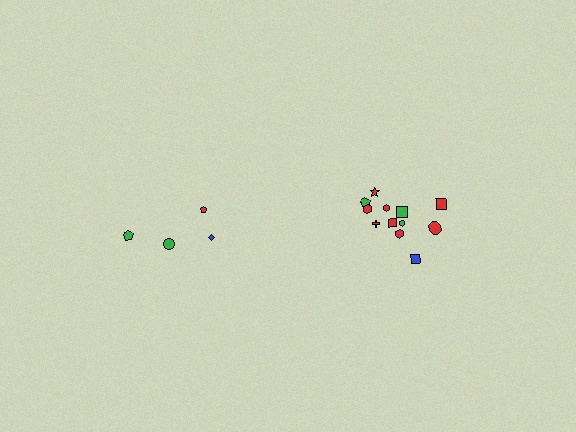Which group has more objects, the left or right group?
The right group.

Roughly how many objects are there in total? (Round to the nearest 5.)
Roughly 15 objects in total.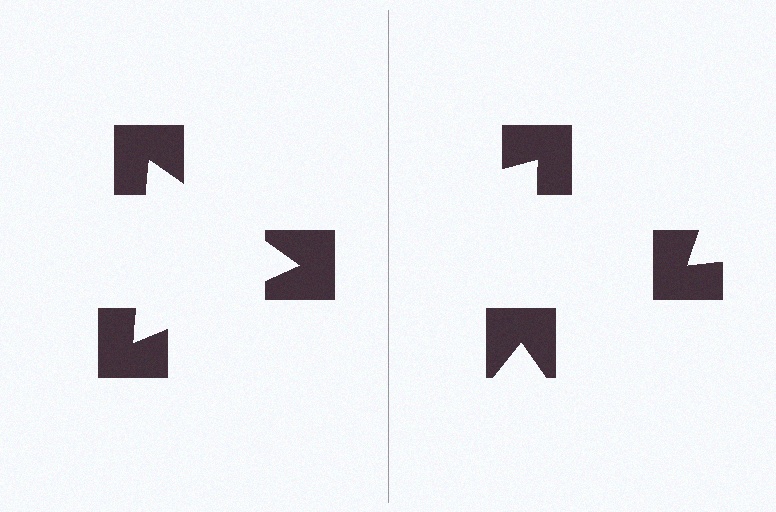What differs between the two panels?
The notched squares are positioned identically on both sides; only the wedge orientations differ. On the left they align to a triangle; on the right they are misaligned.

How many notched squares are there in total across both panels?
6 — 3 on each side.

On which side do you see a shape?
An illusory triangle appears on the left side. On the right side the wedge cuts are rotated, so no coherent shape forms.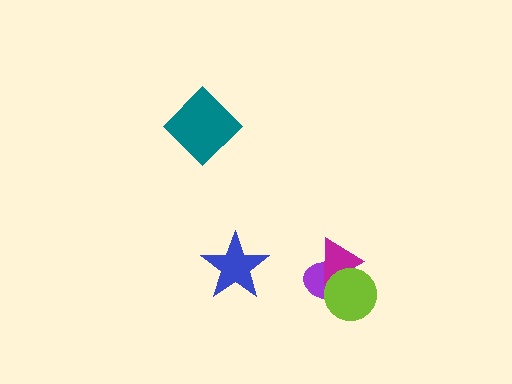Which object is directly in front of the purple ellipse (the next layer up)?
The magenta triangle is directly in front of the purple ellipse.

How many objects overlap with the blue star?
0 objects overlap with the blue star.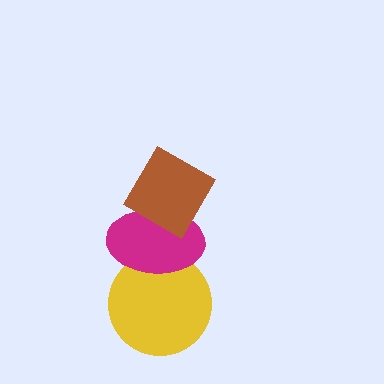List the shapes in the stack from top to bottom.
From top to bottom: the brown diamond, the magenta ellipse, the yellow circle.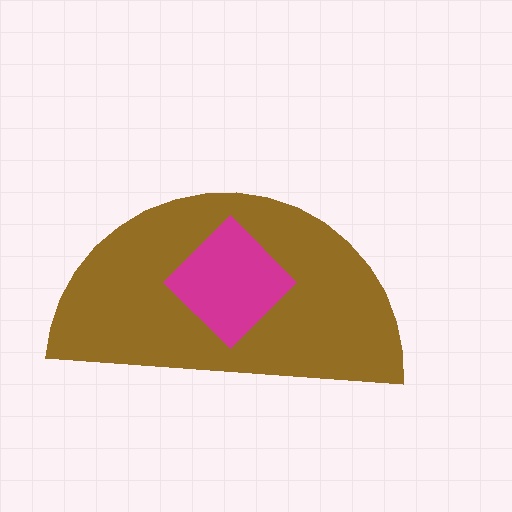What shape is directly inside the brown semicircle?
The magenta diamond.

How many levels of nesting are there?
2.